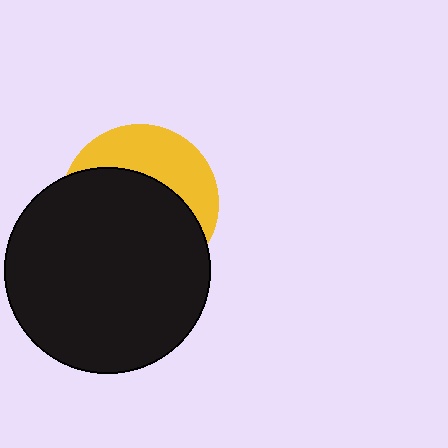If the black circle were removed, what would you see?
You would see the complete yellow circle.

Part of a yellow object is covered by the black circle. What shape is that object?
It is a circle.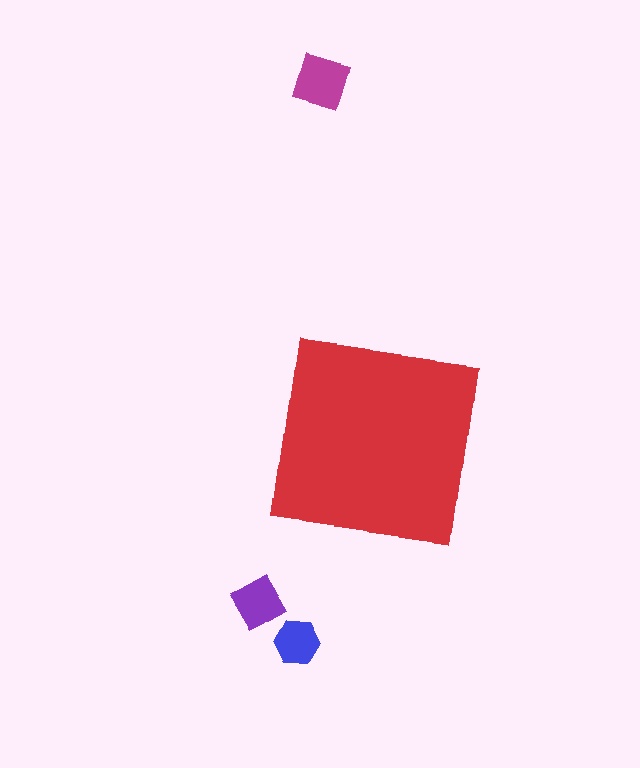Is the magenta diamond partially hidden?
No, the magenta diamond is fully visible.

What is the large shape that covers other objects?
A red square.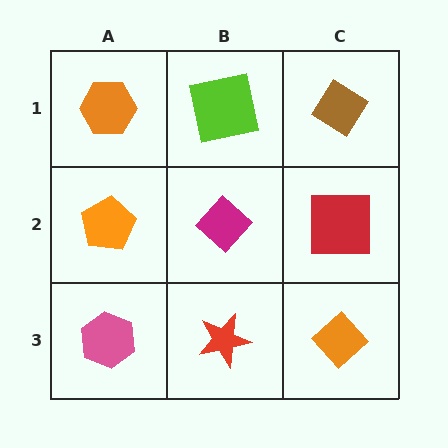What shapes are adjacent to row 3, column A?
An orange pentagon (row 2, column A), a red star (row 3, column B).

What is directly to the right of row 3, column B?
An orange diamond.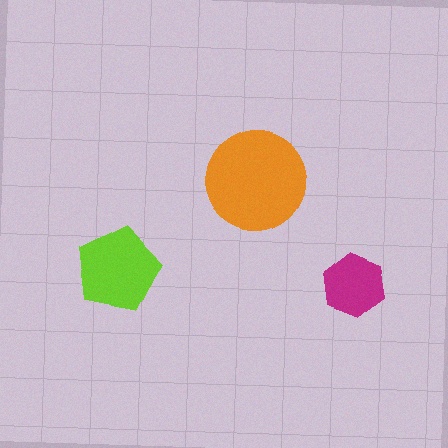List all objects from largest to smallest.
The orange circle, the lime pentagon, the magenta hexagon.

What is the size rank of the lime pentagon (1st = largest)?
2nd.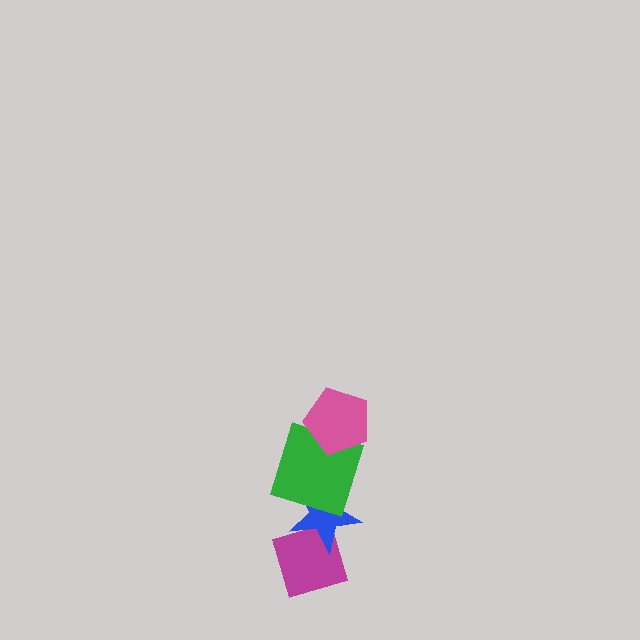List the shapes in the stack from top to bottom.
From top to bottom: the pink pentagon, the green square, the blue star, the magenta diamond.